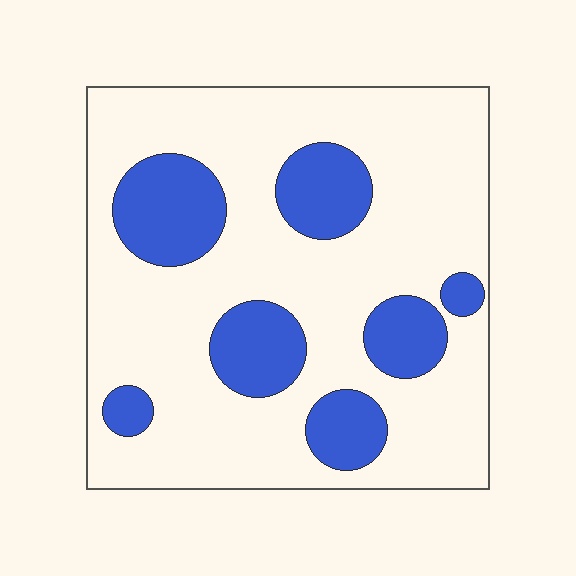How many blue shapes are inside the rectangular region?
7.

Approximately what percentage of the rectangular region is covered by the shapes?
Approximately 25%.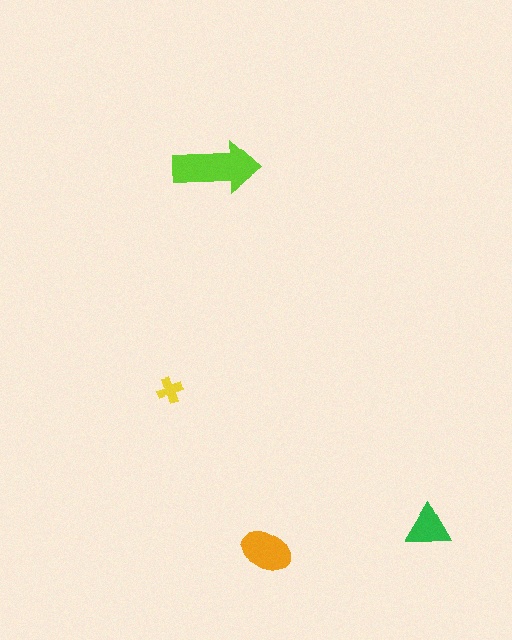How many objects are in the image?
There are 4 objects in the image.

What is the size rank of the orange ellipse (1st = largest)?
2nd.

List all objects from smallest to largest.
The yellow cross, the green triangle, the orange ellipse, the lime arrow.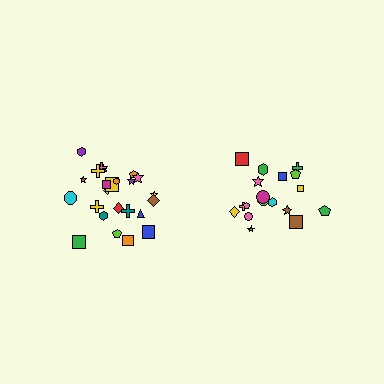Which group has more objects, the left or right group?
The left group.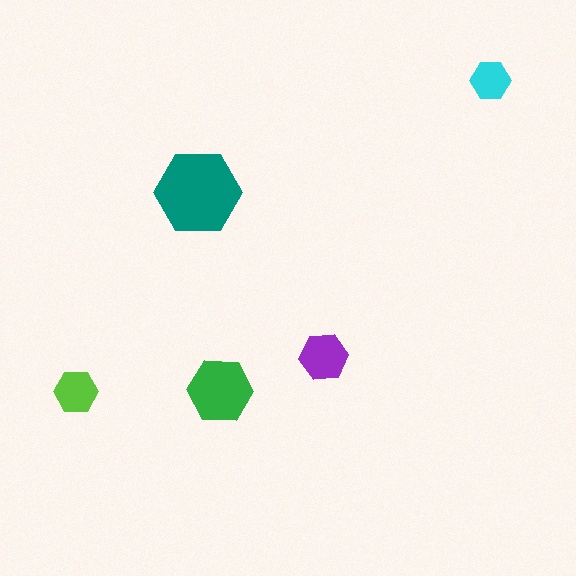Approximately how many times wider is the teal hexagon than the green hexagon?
About 1.5 times wider.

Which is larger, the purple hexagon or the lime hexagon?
The purple one.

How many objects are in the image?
There are 5 objects in the image.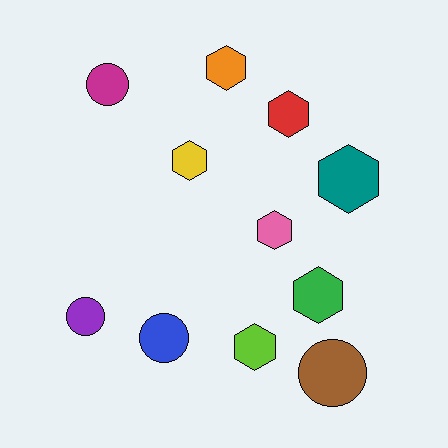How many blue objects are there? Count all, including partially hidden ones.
There is 1 blue object.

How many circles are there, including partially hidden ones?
There are 4 circles.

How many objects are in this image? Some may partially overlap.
There are 11 objects.